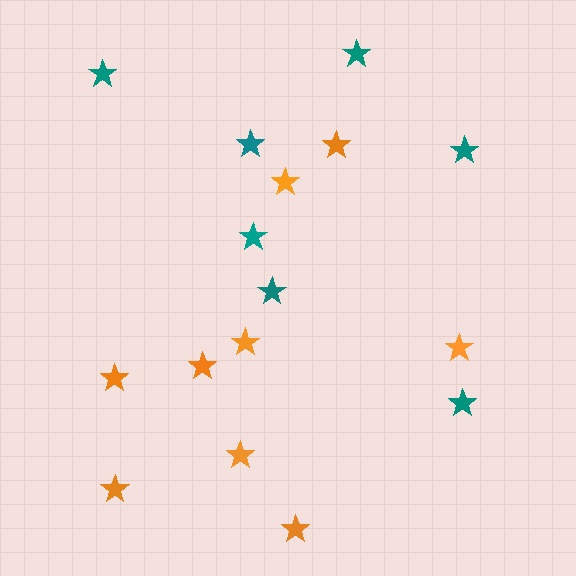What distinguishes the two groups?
There are 2 groups: one group of teal stars (7) and one group of orange stars (9).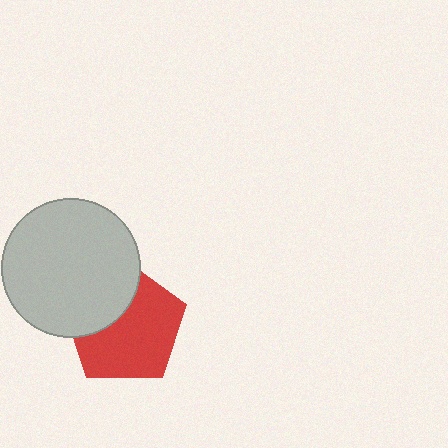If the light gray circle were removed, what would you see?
You would see the complete red pentagon.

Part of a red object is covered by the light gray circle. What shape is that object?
It is a pentagon.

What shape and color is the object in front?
The object in front is a light gray circle.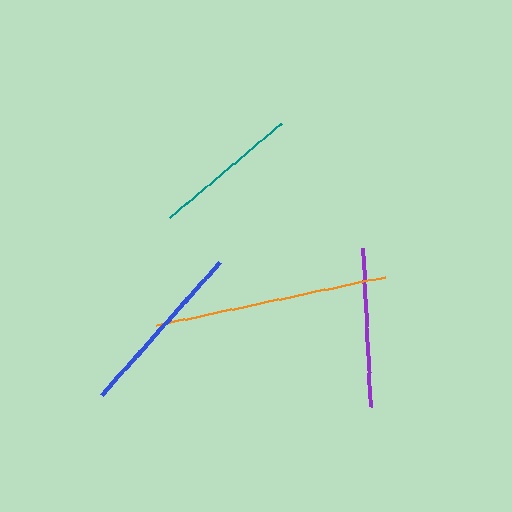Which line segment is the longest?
The orange line is the longest at approximately 232 pixels.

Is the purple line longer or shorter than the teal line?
The purple line is longer than the teal line.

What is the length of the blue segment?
The blue segment is approximately 177 pixels long.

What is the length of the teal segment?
The teal segment is approximately 146 pixels long.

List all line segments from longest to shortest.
From longest to shortest: orange, blue, purple, teal.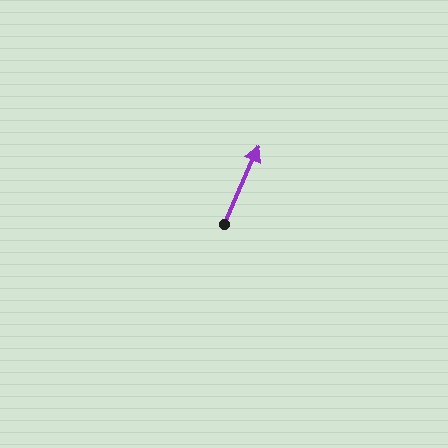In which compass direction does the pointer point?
Northeast.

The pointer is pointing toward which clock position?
Roughly 1 o'clock.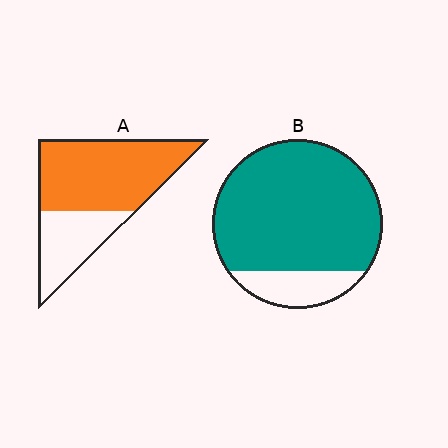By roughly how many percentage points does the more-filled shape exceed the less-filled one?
By roughly 15 percentage points (B over A).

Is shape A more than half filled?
Yes.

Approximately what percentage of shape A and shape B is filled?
A is approximately 65% and B is approximately 85%.